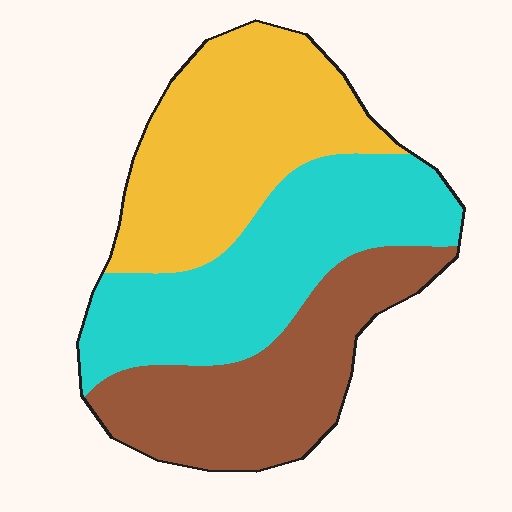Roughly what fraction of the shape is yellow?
Yellow covers 35% of the shape.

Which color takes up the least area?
Brown, at roughly 30%.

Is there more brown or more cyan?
Cyan.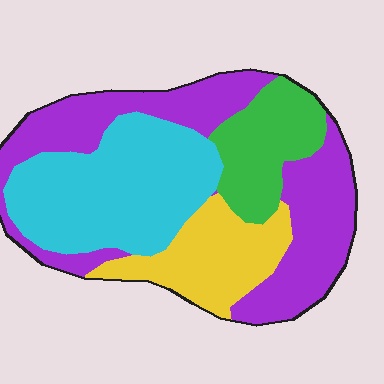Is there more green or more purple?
Purple.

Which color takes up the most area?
Purple, at roughly 35%.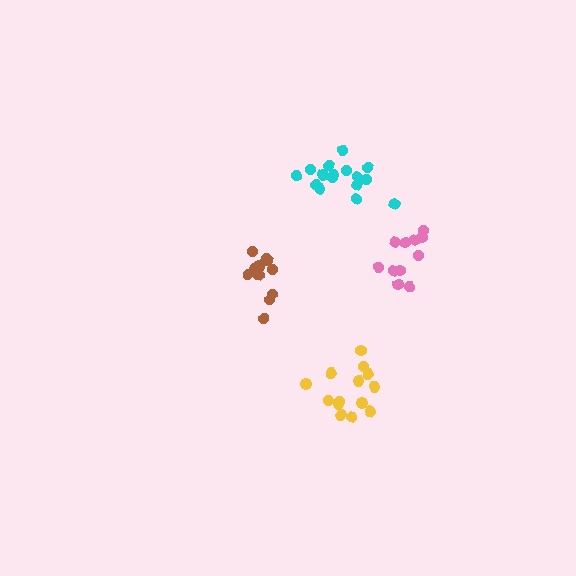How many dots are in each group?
Group 1: 14 dots, Group 2: 11 dots, Group 3: 12 dots, Group 4: 16 dots (53 total).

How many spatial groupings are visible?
There are 4 spatial groupings.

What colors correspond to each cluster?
The clusters are colored: yellow, pink, brown, cyan.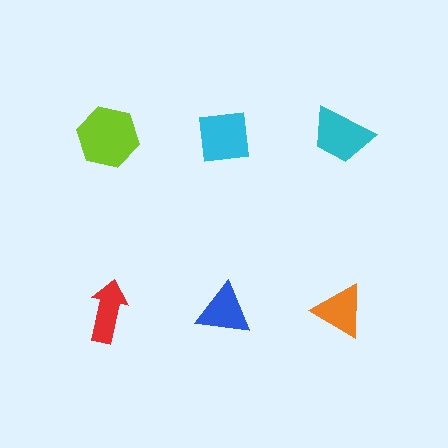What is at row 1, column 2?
A cyan square.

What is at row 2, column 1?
A red arrow.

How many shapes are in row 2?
3 shapes.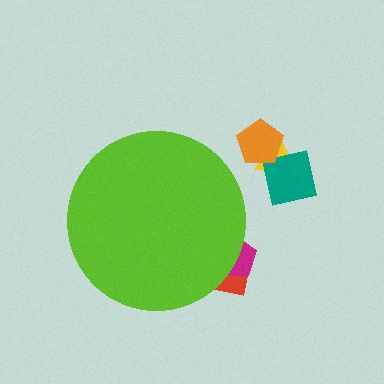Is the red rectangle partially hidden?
Yes, the red rectangle is partially hidden behind the lime circle.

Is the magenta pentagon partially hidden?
Yes, the magenta pentagon is partially hidden behind the lime circle.